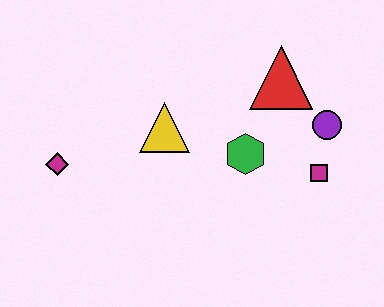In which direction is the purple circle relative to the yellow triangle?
The purple circle is to the right of the yellow triangle.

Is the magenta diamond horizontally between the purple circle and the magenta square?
No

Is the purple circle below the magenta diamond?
No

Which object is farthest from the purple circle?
The magenta diamond is farthest from the purple circle.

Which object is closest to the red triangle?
The purple circle is closest to the red triangle.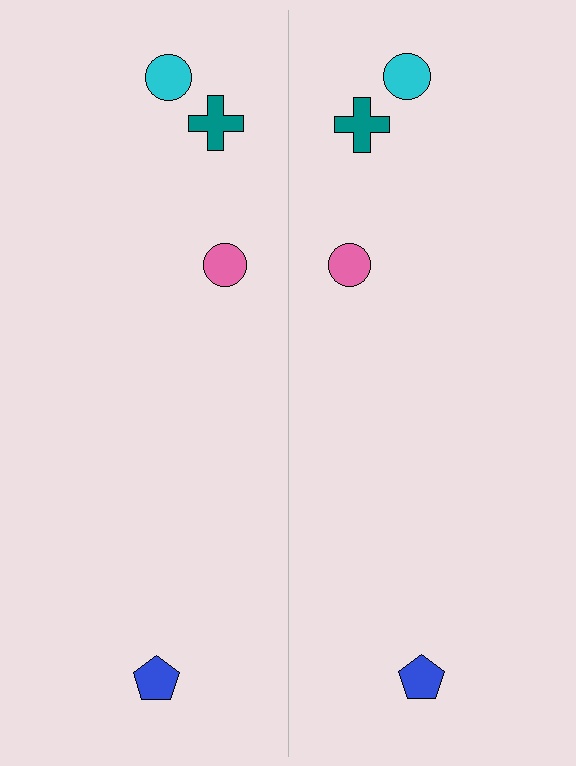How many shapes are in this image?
There are 8 shapes in this image.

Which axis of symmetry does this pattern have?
The pattern has a vertical axis of symmetry running through the center of the image.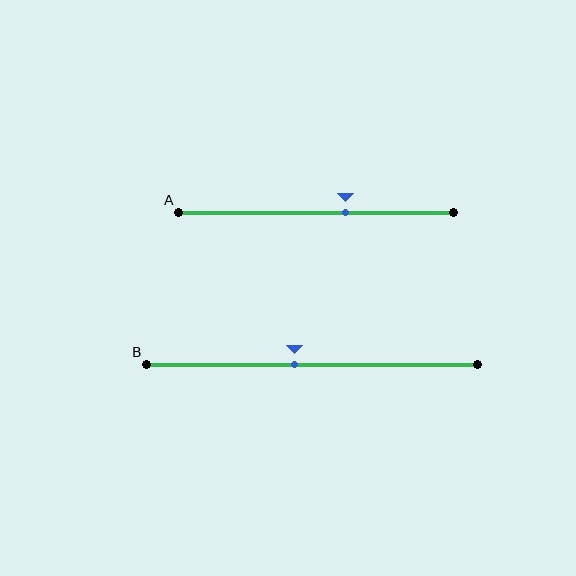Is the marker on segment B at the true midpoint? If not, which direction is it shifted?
No, the marker on segment B is shifted to the left by about 5% of the segment length.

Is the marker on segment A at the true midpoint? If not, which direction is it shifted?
No, the marker on segment A is shifted to the right by about 11% of the segment length.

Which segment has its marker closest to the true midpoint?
Segment B has its marker closest to the true midpoint.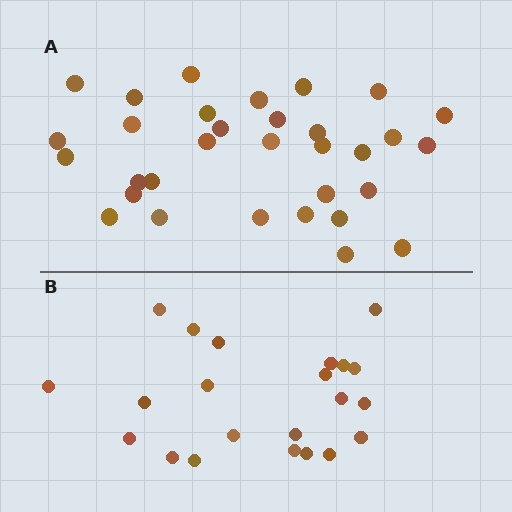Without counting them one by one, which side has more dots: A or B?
Region A (the top region) has more dots.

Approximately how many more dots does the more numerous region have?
Region A has roughly 10 or so more dots than region B.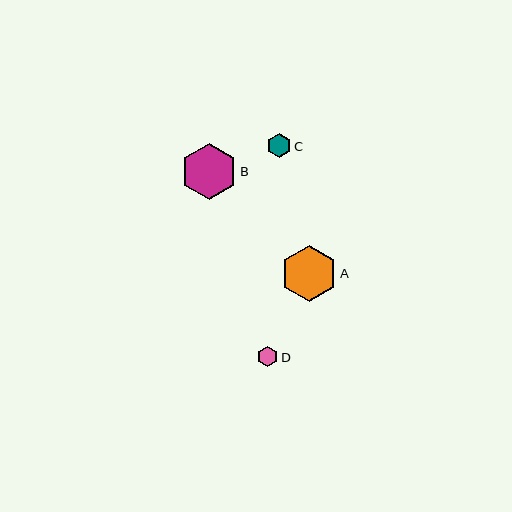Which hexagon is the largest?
Hexagon A is the largest with a size of approximately 56 pixels.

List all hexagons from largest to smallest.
From largest to smallest: A, B, C, D.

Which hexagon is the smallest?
Hexagon D is the smallest with a size of approximately 20 pixels.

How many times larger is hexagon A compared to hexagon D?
Hexagon A is approximately 2.8 times the size of hexagon D.